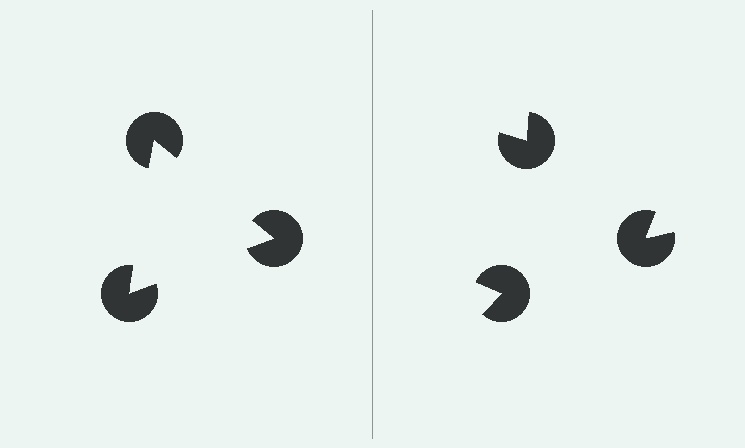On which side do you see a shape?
An illusory triangle appears on the left side. On the right side the wedge cuts are rotated, so no coherent shape forms.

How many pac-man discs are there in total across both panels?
6 — 3 on each side.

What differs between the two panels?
The pac-man discs are positioned identically on both sides; only the wedge orientations differ. On the left they align to a triangle; on the right they are misaligned.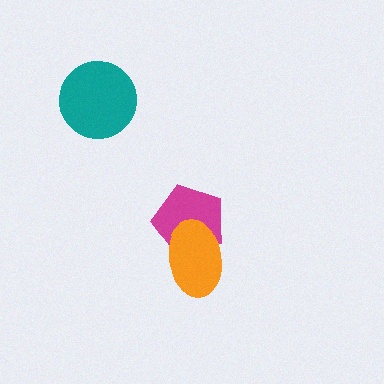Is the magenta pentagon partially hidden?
Yes, it is partially covered by another shape.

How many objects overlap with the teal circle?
0 objects overlap with the teal circle.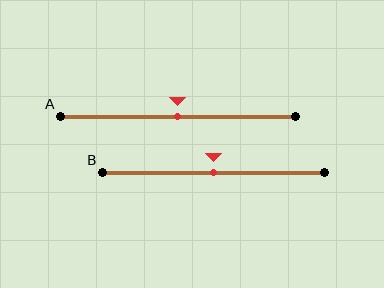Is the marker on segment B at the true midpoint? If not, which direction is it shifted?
Yes, the marker on segment B is at the true midpoint.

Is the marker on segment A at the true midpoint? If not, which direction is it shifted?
Yes, the marker on segment A is at the true midpoint.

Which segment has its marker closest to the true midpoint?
Segment A has its marker closest to the true midpoint.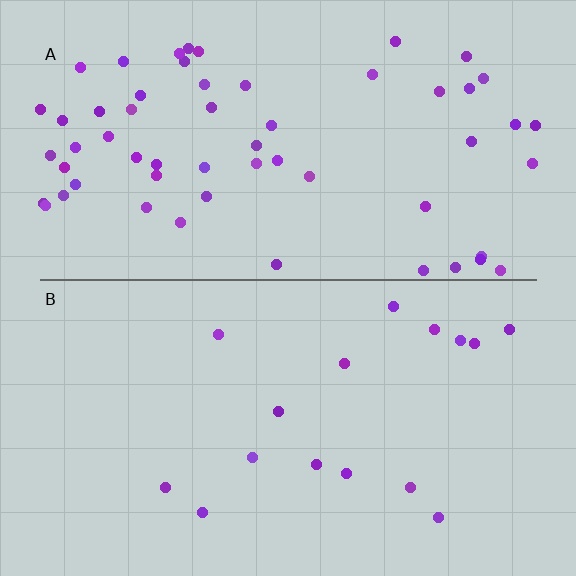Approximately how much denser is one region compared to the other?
Approximately 3.6× — region A over region B.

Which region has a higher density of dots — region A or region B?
A (the top).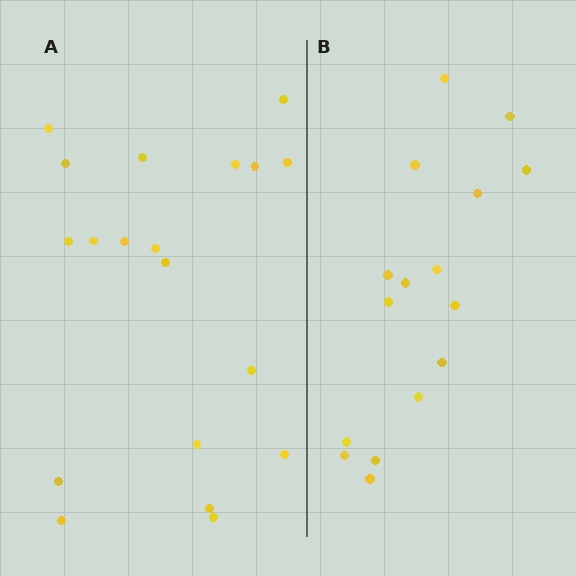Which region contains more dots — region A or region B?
Region A (the left region) has more dots.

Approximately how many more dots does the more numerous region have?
Region A has just a few more — roughly 2 or 3 more dots than region B.